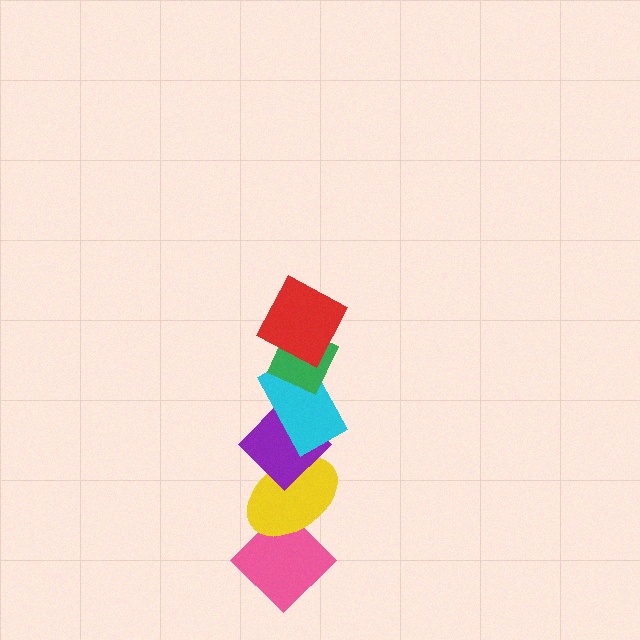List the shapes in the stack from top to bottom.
From top to bottom: the red square, the green diamond, the cyan rectangle, the purple diamond, the yellow ellipse, the pink diamond.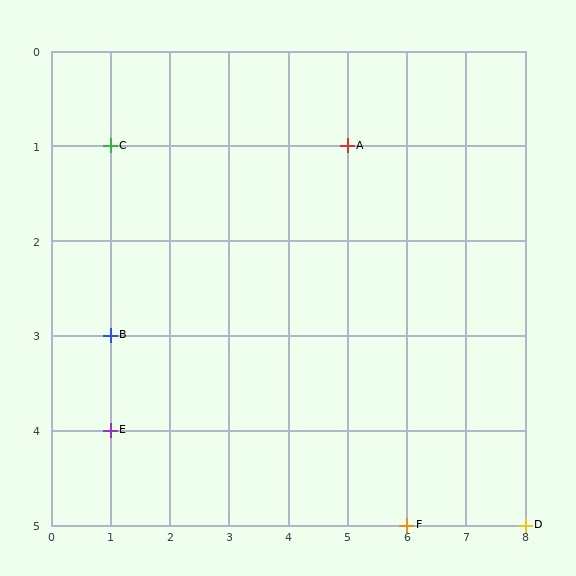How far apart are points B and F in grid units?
Points B and F are 5 columns and 2 rows apart (about 5.4 grid units diagonally).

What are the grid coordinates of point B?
Point B is at grid coordinates (1, 3).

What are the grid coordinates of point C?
Point C is at grid coordinates (1, 1).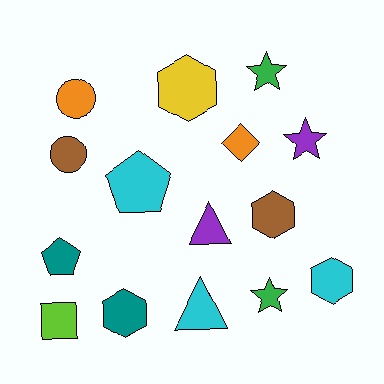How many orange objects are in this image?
There are 2 orange objects.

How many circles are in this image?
There are 2 circles.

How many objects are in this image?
There are 15 objects.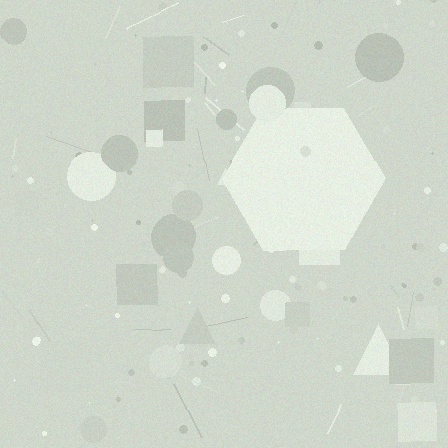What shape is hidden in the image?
A hexagon is hidden in the image.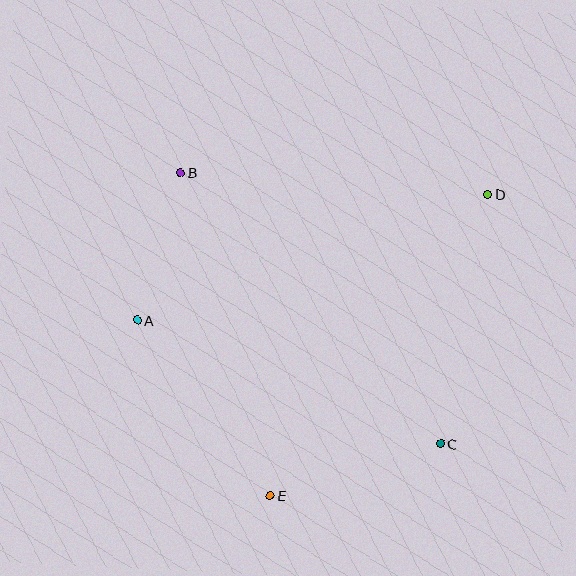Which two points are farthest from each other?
Points B and C are farthest from each other.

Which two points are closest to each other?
Points A and B are closest to each other.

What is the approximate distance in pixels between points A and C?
The distance between A and C is approximately 327 pixels.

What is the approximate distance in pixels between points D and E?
The distance between D and E is approximately 372 pixels.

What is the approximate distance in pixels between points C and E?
The distance between C and E is approximately 178 pixels.